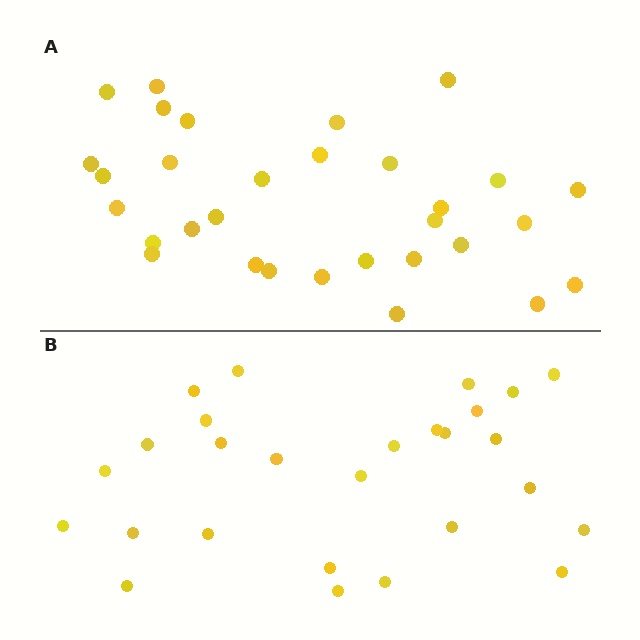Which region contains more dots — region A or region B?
Region A (the top region) has more dots.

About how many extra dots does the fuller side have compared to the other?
Region A has about 4 more dots than region B.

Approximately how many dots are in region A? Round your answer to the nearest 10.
About 30 dots. (The exact count is 31, which rounds to 30.)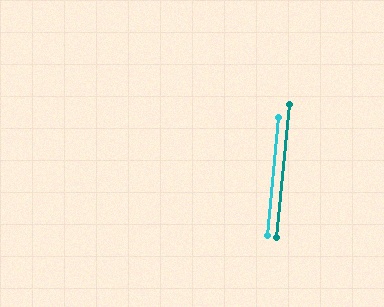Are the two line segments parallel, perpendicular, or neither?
Parallel — their directions differ by only 0.3°.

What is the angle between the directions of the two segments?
Approximately 0 degrees.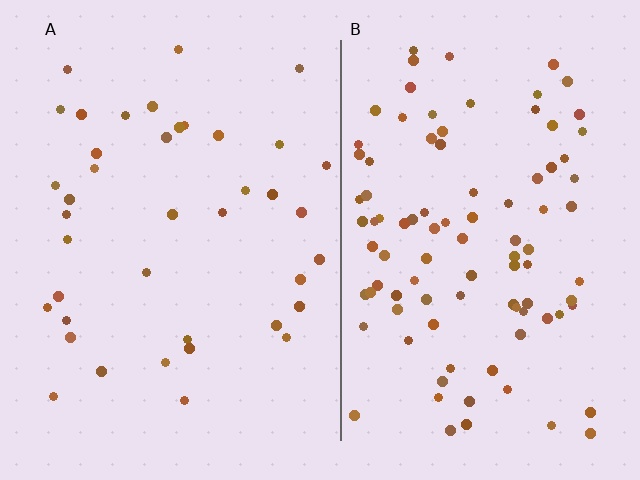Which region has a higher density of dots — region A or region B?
B (the right).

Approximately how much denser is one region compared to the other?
Approximately 2.4× — region B over region A.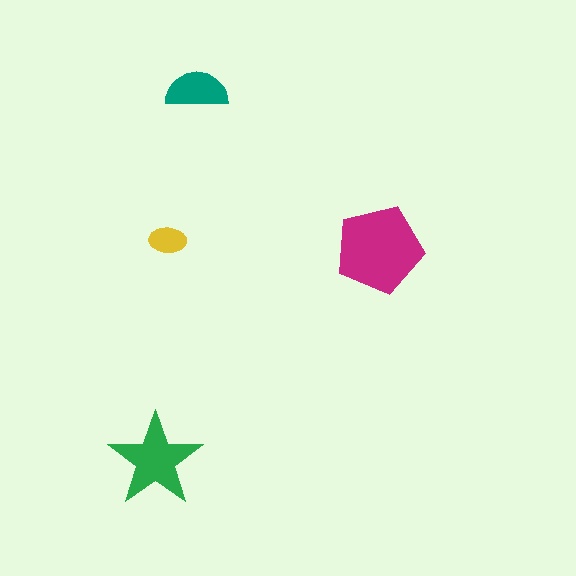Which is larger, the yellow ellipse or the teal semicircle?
The teal semicircle.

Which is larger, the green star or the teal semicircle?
The green star.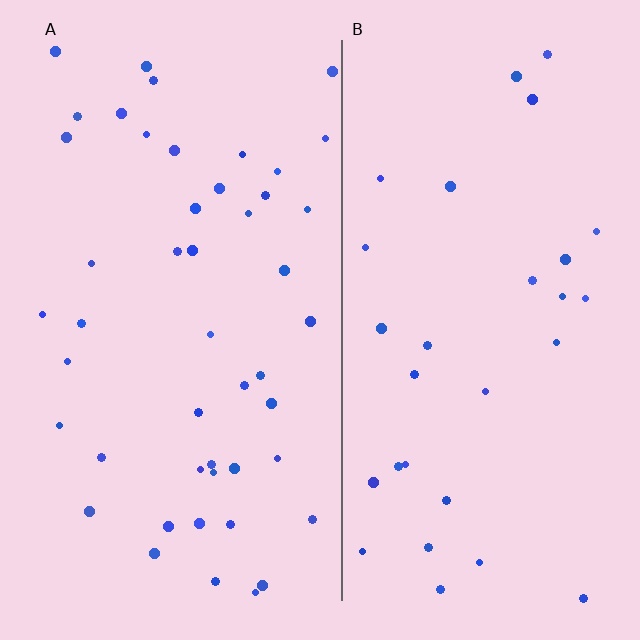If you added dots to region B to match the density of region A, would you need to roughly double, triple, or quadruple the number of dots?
Approximately double.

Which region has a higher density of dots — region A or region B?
A (the left).